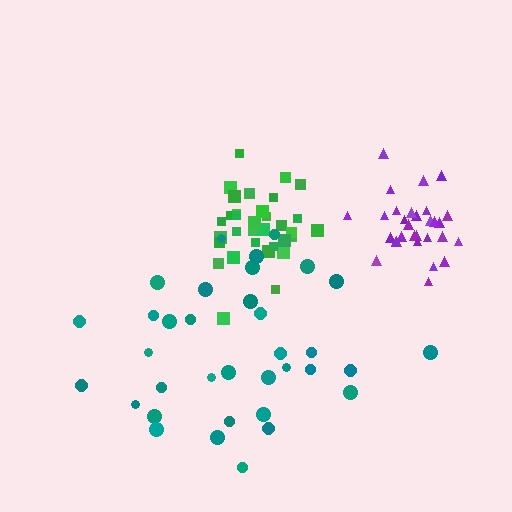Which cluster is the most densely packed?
Purple.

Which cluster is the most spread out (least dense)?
Teal.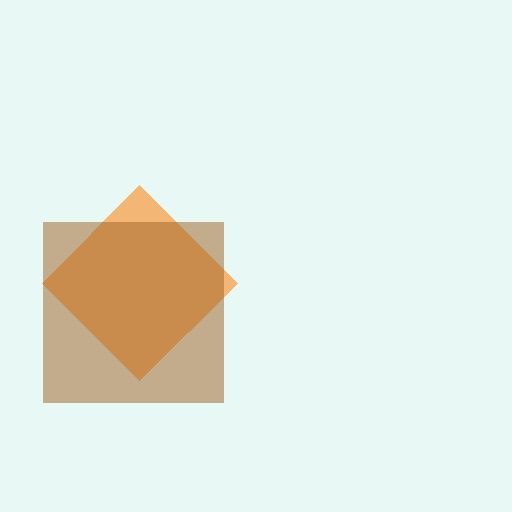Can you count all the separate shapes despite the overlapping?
Yes, there are 2 separate shapes.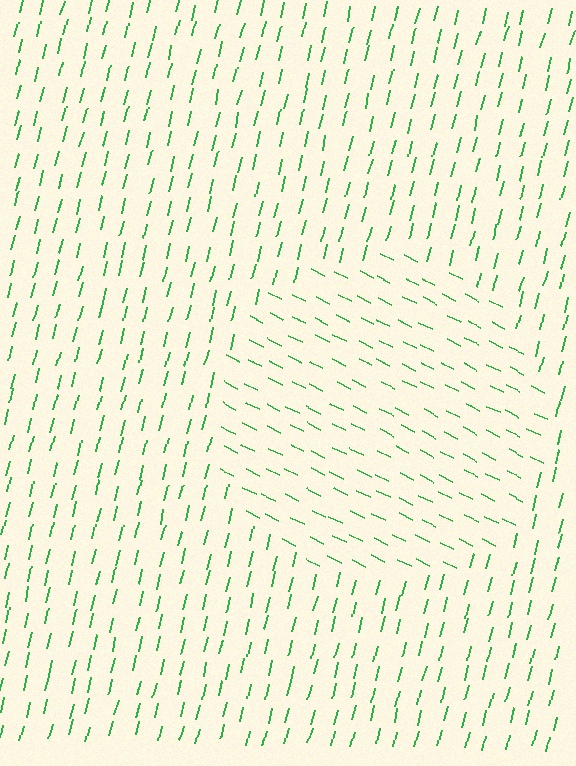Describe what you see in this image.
The image is filled with small green line segments. A circle region in the image has lines oriented differently from the surrounding lines, creating a visible texture boundary.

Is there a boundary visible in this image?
Yes, there is a texture boundary formed by a change in line orientation.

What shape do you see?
I see a circle.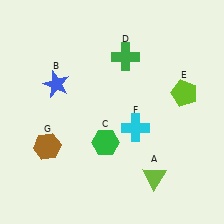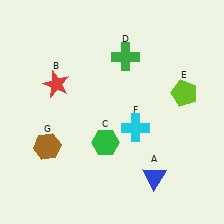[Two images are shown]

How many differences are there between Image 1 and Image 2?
There are 2 differences between the two images.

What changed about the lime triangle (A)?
In Image 1, A is lime. In Image 2, it changed to blue.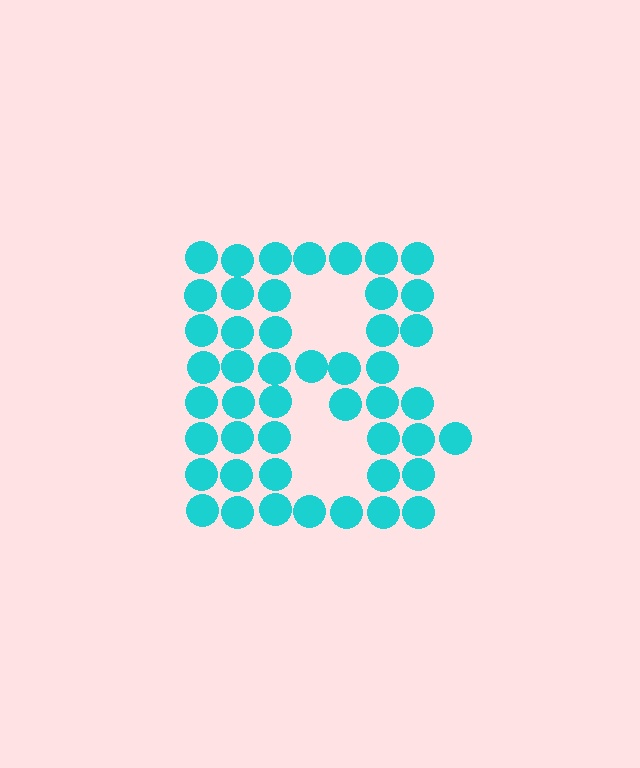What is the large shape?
The large shape is the letter B.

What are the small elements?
The small elements are circles.